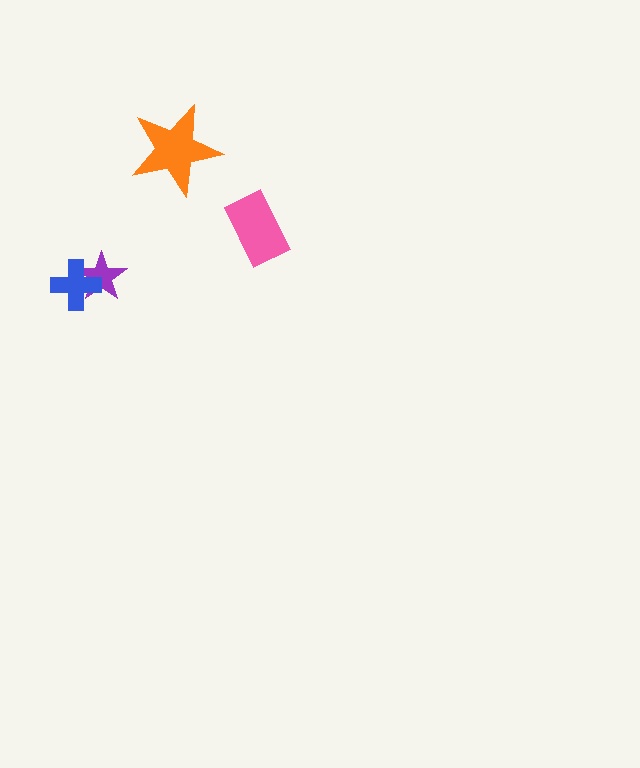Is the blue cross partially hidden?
No, no other shape covers it.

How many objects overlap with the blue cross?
1 object overlaps with the blue cross.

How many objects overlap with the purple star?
1 object overlaps with the purple star.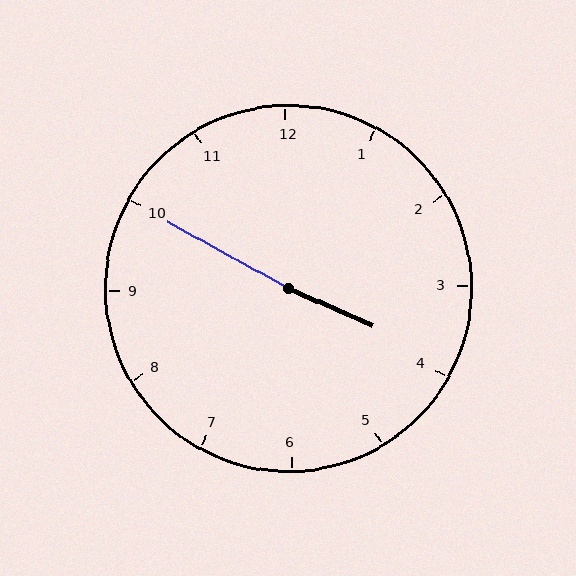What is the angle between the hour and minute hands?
Approximately 175 degrees.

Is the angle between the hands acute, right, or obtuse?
It is obtuse.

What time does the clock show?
3:50.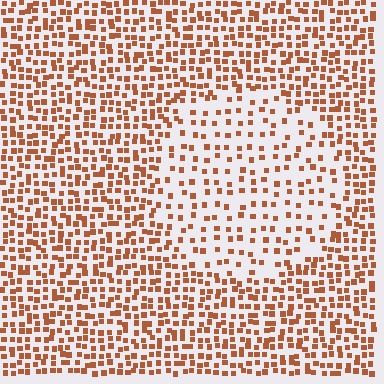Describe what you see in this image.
The image contains small brown elements arranged at two different densities. A circle-shaped region is visible where the elements are less densely packed than the surrounding area.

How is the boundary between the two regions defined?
The boundary is defined by a change in element density (approximately 2.1x ratio). All elements are the same color, size, and shape.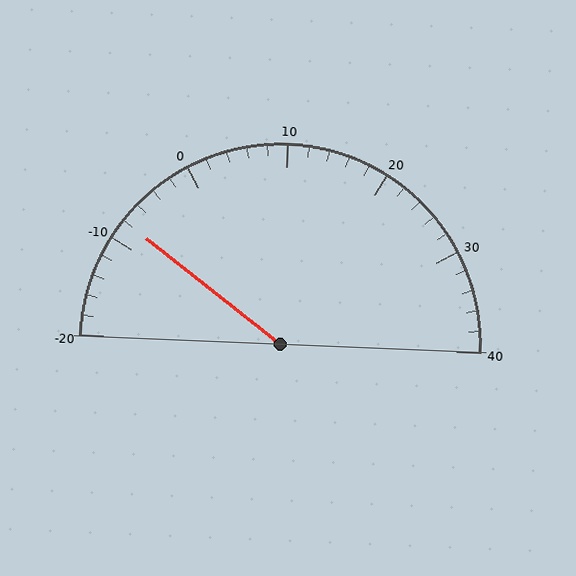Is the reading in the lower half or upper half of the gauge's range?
The reading is in the lower half of the range (-20 to 40).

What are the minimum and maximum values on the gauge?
The gauge ranges from -20 to 40.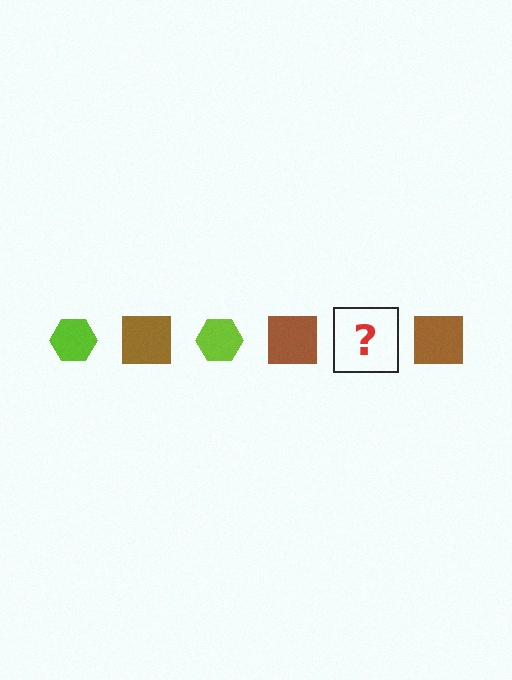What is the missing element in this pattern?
The missing element is a lime hexagon.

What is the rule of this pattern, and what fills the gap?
The rule is that the pattern alternates between lime hexagon and brown square. The gap should be filled with a lime hexagon.